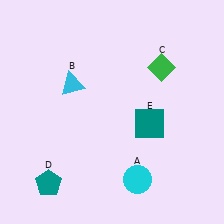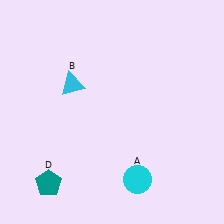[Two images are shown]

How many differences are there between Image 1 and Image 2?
There are 2 differences between the two images.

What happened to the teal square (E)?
The teal square (E) was removed in Image 2. It was in the bottom-right area of Image 1.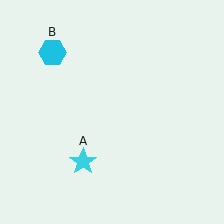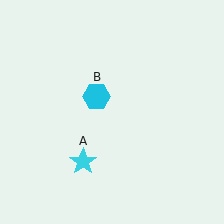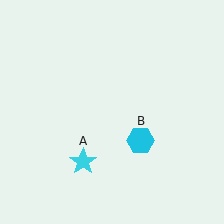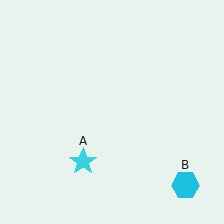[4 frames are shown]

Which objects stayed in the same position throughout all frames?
Cyan star (object A) remained stationary.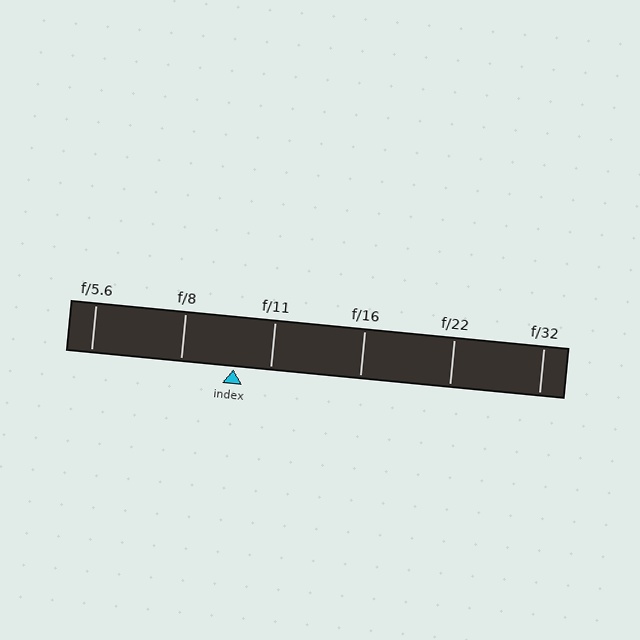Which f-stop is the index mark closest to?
The index mark is closest to f/11.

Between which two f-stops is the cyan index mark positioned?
The index mark is between f/8 and f/11.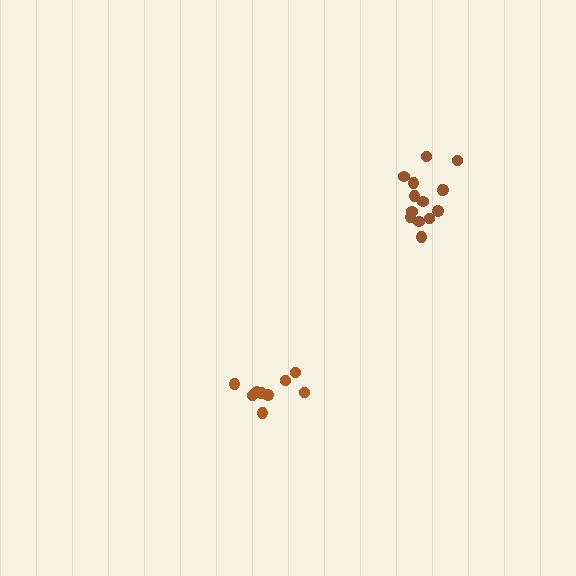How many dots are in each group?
Group 1: 9 dots, Group 2: 14 dots (23 total).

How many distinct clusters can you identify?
There are 2 distinct clusters.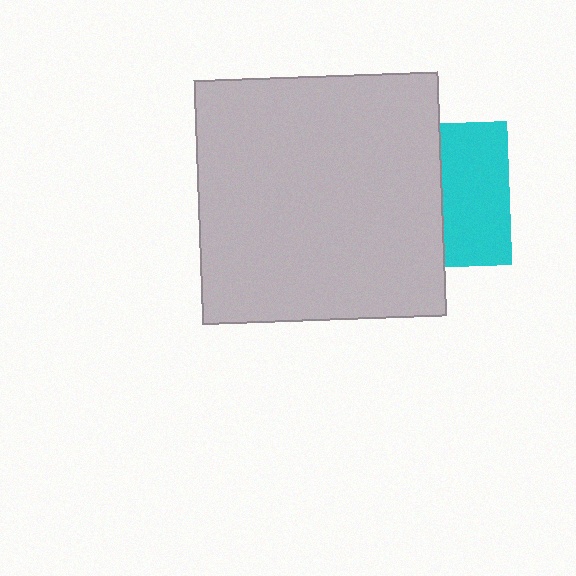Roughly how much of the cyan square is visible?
About half of it is visible (roughly 47%).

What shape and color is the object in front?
The object in front is a light gray square.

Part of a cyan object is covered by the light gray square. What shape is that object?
It is a square.